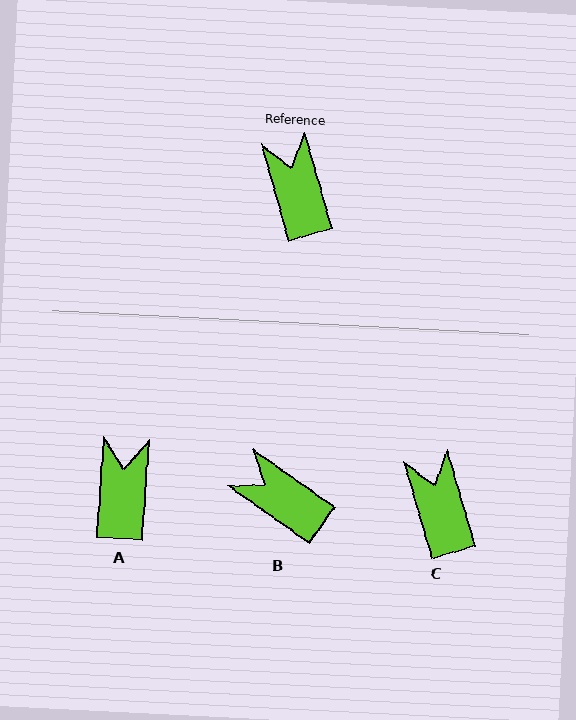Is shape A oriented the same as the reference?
No, it is off by about 20 degrees.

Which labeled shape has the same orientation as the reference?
C.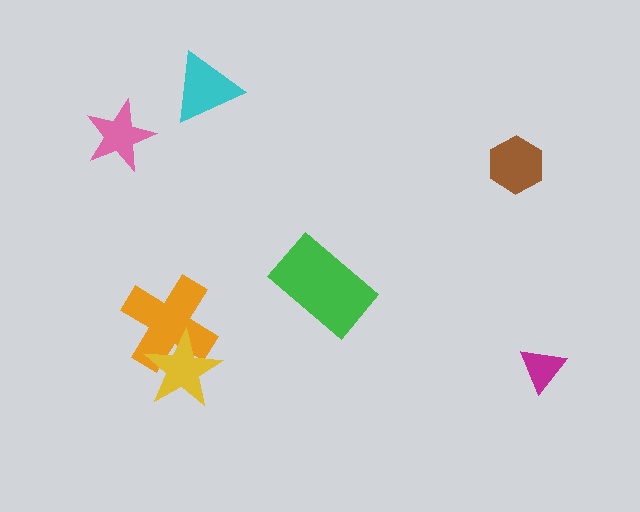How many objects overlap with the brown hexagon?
0 objects overlap with the brown hexagon.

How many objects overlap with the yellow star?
1 object overlaps with the yellow star.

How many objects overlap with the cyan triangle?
0 objects overlap with the cyan triangle.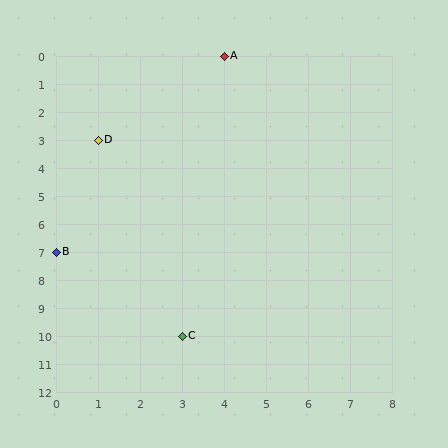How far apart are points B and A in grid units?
Points B and A are 4 columns and 7 rows apart (about 8.1 grid units diagonally).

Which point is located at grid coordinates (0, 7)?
Point B is at (0, 7).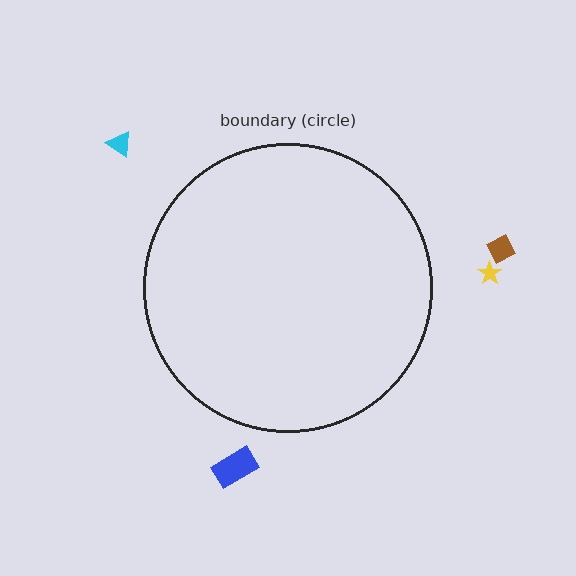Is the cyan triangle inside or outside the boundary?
Outside.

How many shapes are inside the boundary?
0 inside, 4 outside.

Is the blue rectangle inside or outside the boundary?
Outside.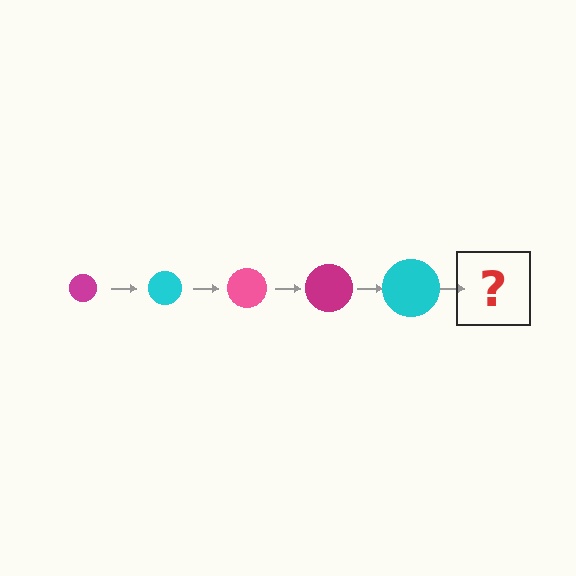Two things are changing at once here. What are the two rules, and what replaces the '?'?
The two rules are that the circle grows larger each step and the color cycles through magenta, cyan, and pink. The '?' should be a pink circle, larger than the previous one.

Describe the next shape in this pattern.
It should be a pink circle, larger than the previous one.